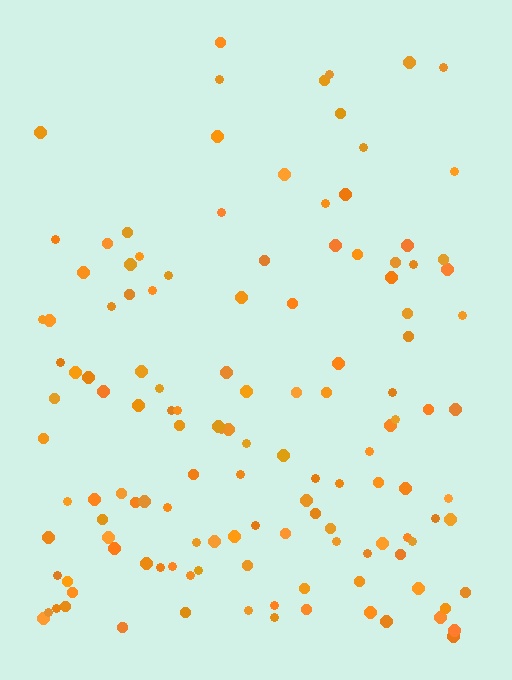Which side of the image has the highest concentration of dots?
The bottom.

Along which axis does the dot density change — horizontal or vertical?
Vertical.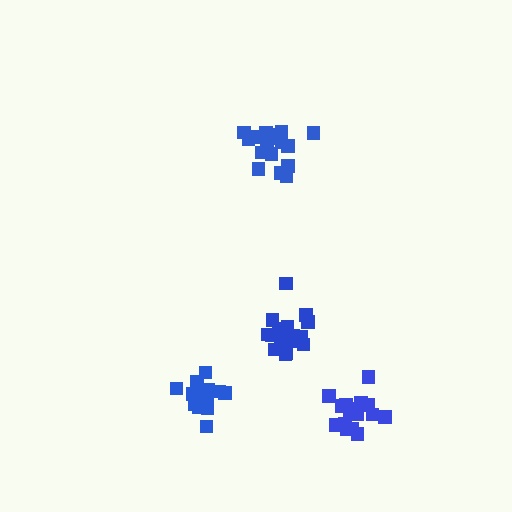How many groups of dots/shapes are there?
There are 4 groups.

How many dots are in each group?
Group 1: 16 dots, Group 2: 17 dots, Group 3: 17 dots, Group 4: 17 dots (67 total).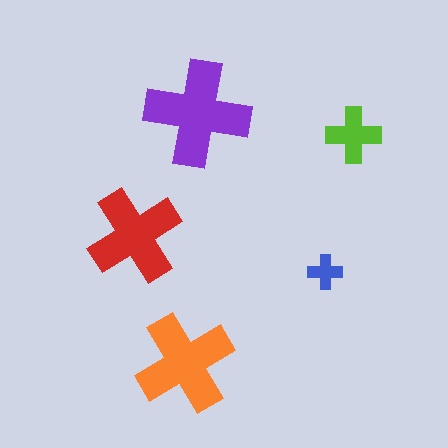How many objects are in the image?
There are 5 objects in the image.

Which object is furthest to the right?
The lime cross is rightmost.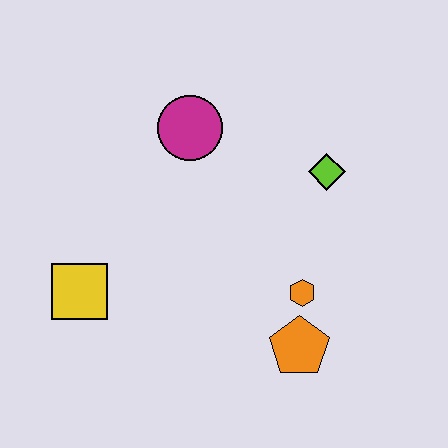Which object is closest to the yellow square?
The magenta circle is closest to the yellow square.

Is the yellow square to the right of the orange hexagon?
No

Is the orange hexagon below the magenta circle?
Yes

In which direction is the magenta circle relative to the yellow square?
The magenta circle is above the yellow square.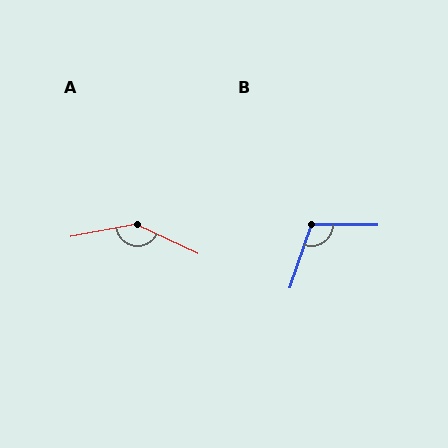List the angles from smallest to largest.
B (108°), A (144°).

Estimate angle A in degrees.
Approximately 144 degrees.